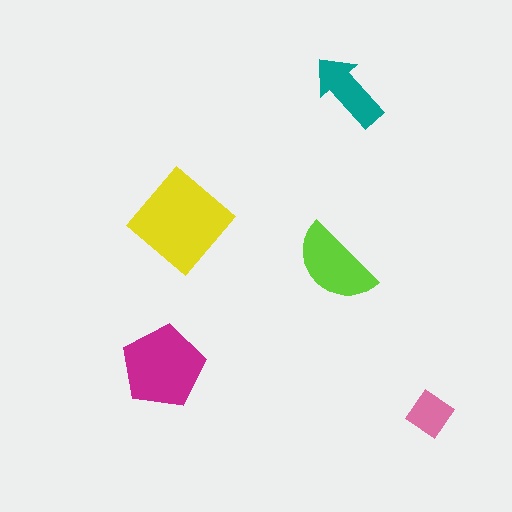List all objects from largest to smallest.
The yellow diamond, the magenta pentagon, the lime semicircle, the teal arrow, the pink diamond.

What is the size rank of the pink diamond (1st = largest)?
5th.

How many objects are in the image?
There are 5 objects in the image.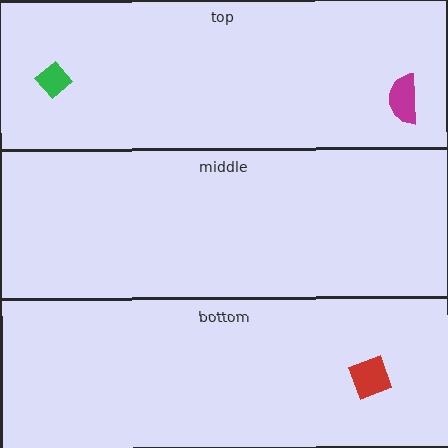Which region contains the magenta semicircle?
The top region.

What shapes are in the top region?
The magenta semicircle, the green diamond.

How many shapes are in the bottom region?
1.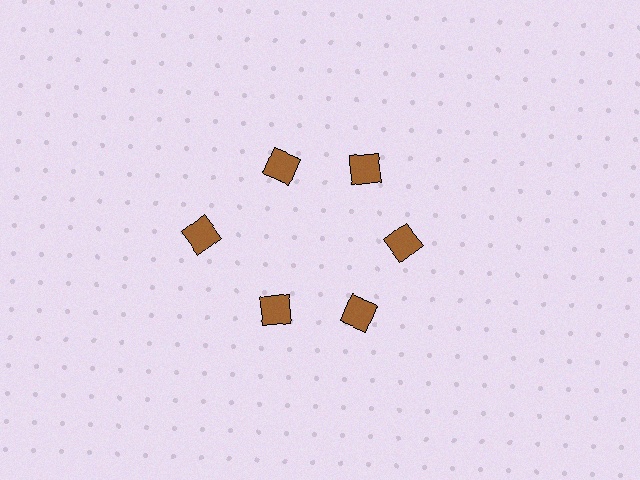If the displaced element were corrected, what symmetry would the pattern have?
It would have 6-fold rotational symmetry — the pattern would map onto itself every 60 degrees.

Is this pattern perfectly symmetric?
No. The 6 brown diamonds are arranged in a ring, but one element near the 9 o'clock position is pushed outward from the center, breaking the 6-fold rotational symmetry.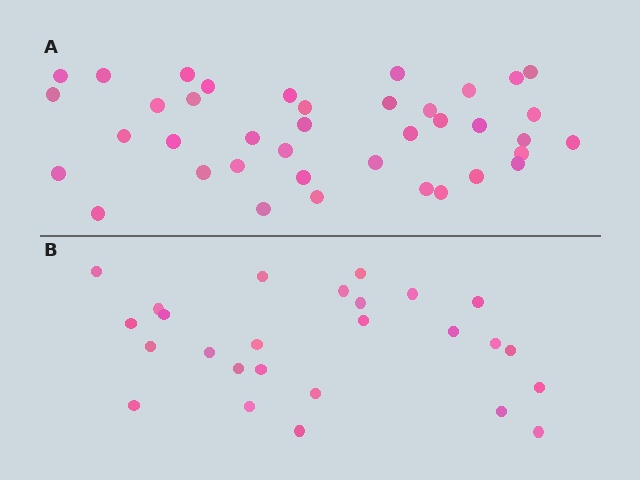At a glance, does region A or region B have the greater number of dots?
Region A (the top region) has more dots.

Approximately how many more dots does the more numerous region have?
Region A has approximately 15 more dots than region B.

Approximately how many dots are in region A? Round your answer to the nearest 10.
About 40 dots. (The exact count is 39, which rounds to 40.)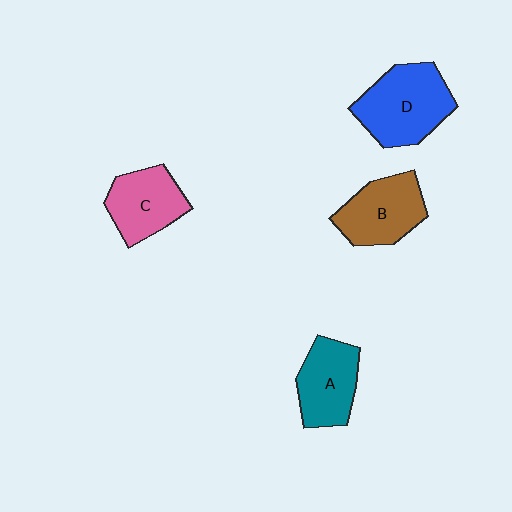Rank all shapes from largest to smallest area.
From largest to smallest: D (blue), B (brown), A (teal), C (pink).